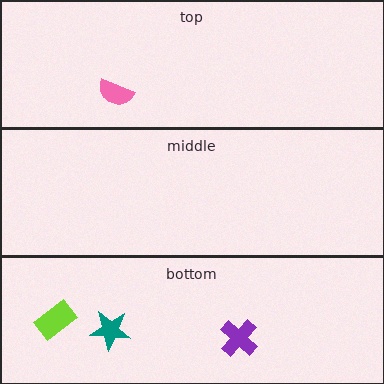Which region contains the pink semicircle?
The top region.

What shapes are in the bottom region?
The purple cross, the lime rectangle, the teal star.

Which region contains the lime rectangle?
The bottom region.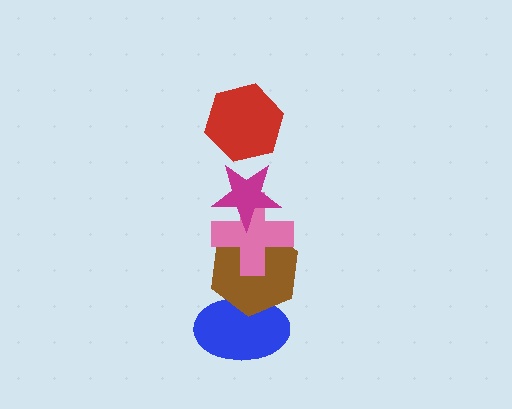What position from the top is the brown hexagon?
The brown hexagon is 4th from the top.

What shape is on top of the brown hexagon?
The pink cross is on top of the brown hexagon.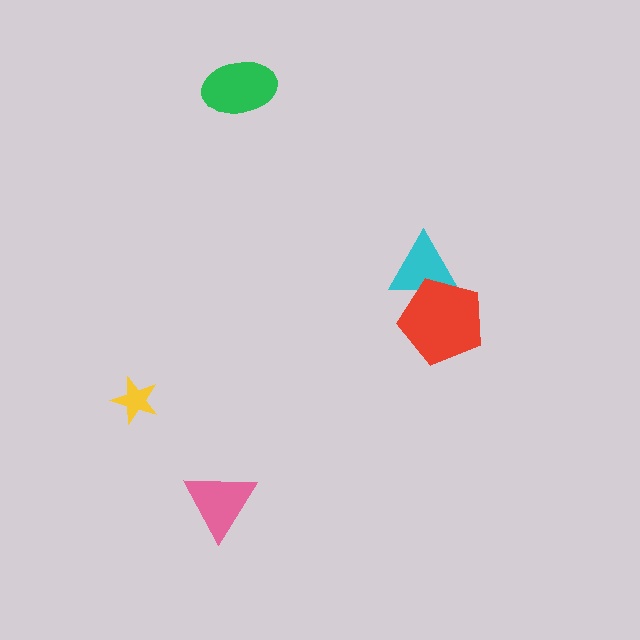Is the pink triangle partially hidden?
No, no other shape covers it.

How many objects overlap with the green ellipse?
0 objects overlap with the green ellipse.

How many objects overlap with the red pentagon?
1 object overlaps with the red pentagon.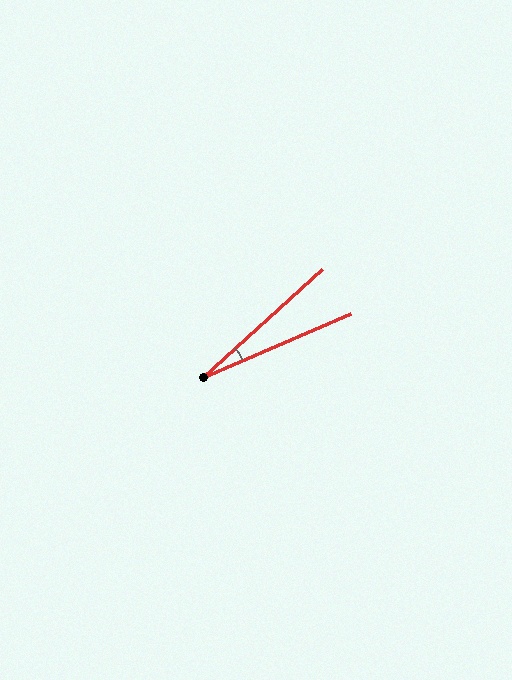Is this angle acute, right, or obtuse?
It is acute.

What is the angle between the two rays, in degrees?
Approximately 19 degrees.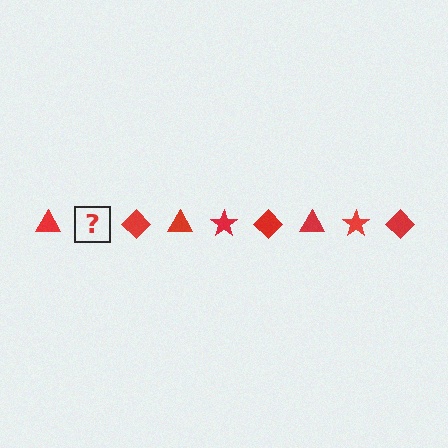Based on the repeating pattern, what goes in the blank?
The blank should be a red star.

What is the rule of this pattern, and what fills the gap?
The rule is that the pattern cycles through triangle, star, diamond shapes in red. The gap should be filled with a red star.